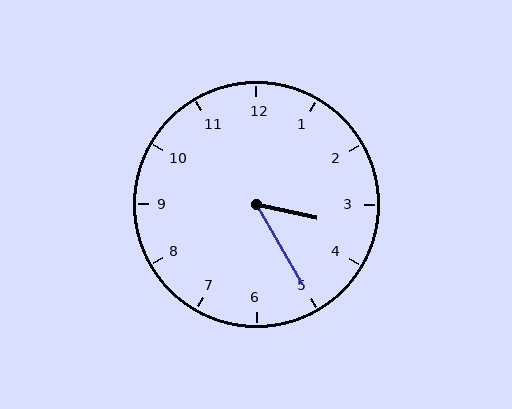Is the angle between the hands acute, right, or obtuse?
It is acute.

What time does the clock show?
3:25.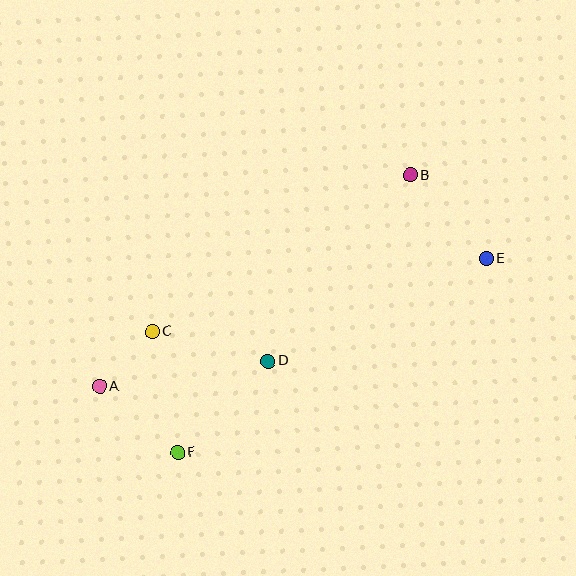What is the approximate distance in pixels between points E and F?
The distance between E and F is approximately 365 pixels.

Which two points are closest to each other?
Points A and C are closest to each other.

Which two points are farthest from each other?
Points A and E are farthest from each other.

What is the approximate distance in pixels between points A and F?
The distance between A and F is approximately 102 pixels.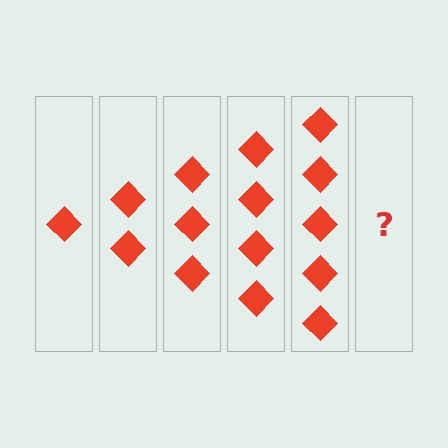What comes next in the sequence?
The next element should be 6 diamonds.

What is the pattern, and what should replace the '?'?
The pattern is that each step adds one more diamond. The '?' should be 6 diamonds.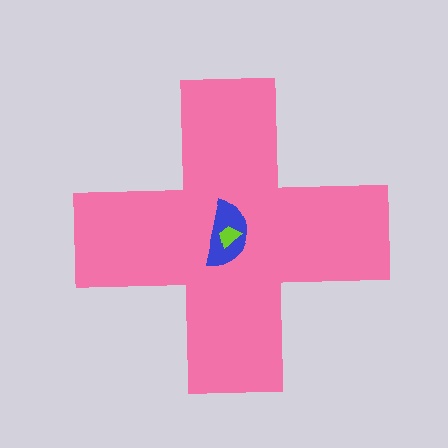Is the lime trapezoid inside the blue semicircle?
Yes.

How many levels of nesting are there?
3.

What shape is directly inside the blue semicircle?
The lime trapezoid.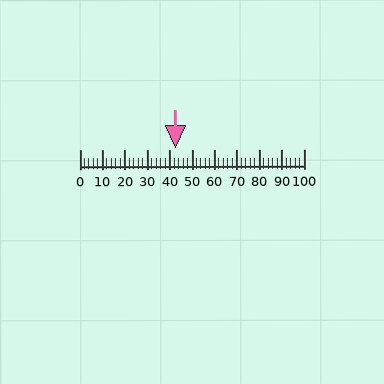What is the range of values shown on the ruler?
The ruler shows values from 0 to 100.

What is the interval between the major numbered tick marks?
The major tick marks are spaced 10 units apart.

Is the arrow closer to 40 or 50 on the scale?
The arrow is closer to 40.